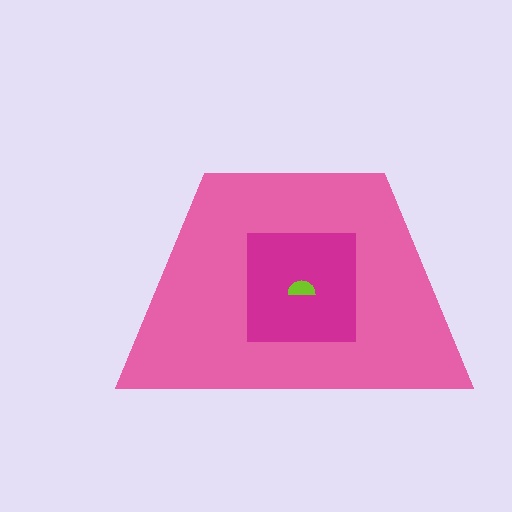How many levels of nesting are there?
3.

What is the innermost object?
The lime semicircle.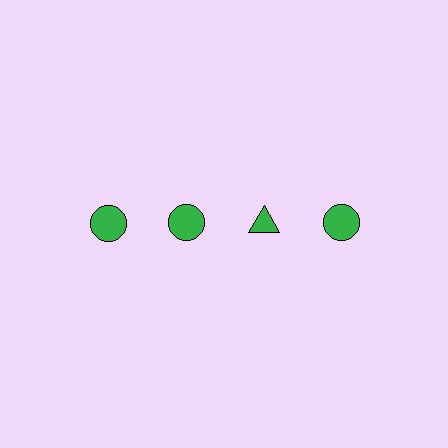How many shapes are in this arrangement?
There are 4 shapes arranged in a grid pattern.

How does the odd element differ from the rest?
It has a different shape: triangle instead of circle.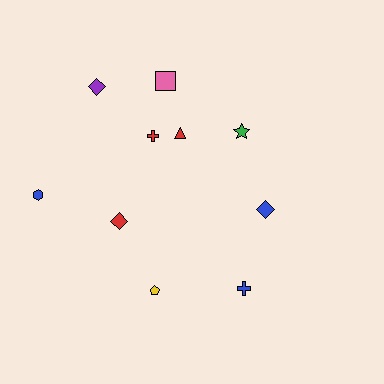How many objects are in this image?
There are 10 objects.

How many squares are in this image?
There is 1 square.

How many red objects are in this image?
There are 3 red objects.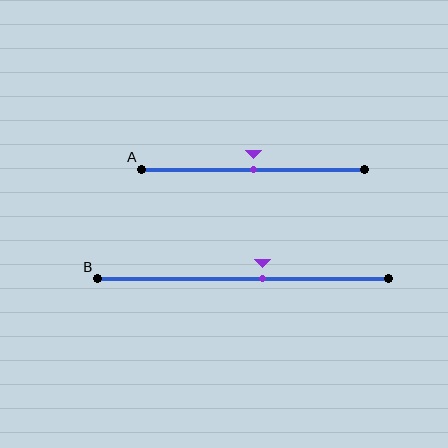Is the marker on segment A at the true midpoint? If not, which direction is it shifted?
Yes, the marker on segment A is at the true midpoint.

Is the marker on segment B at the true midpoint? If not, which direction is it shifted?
No, the marker on segment B is shifted to the right by about 7% of the segment length.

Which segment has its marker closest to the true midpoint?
Segment A has its marker closest to the true midpoint.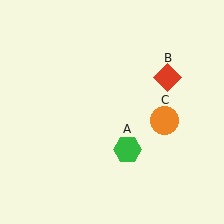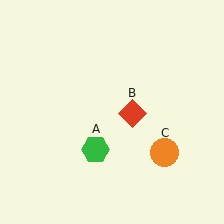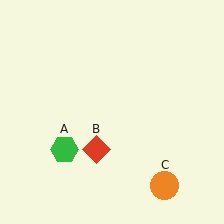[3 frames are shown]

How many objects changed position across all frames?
3 objects changed position: green hexagon (object A), red diamond (object B), orange circle (object C).